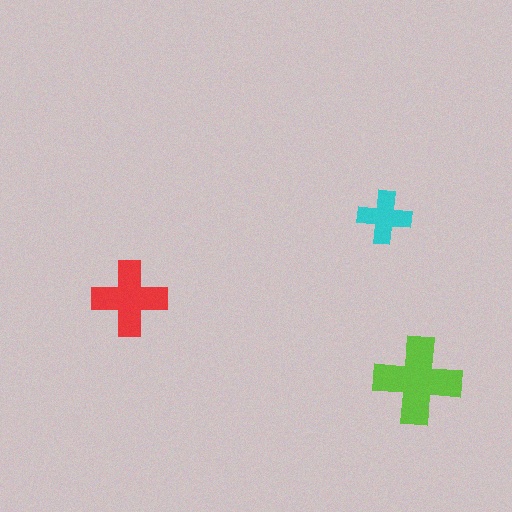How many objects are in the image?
There are 3 objects in the image.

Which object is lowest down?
The lime cross is bottommost.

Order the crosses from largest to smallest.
the lime one, the red one, the cyan one.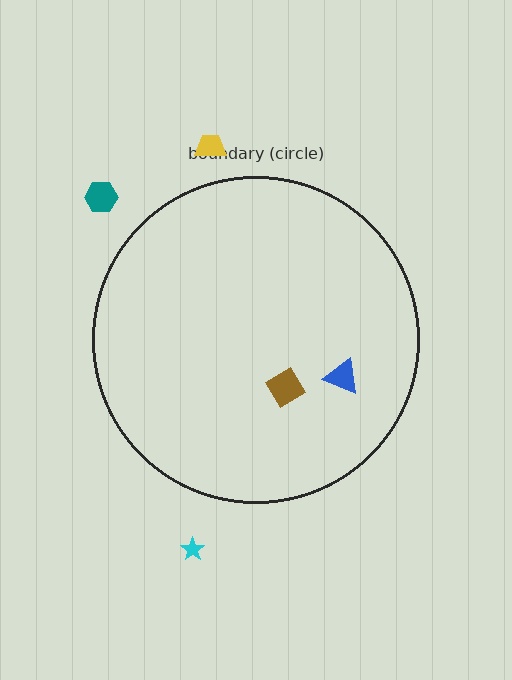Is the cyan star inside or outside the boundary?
Outside.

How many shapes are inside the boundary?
2 inside, 3 outside.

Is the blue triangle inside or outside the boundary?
Inside.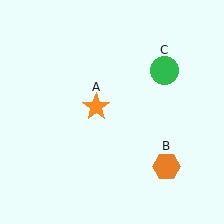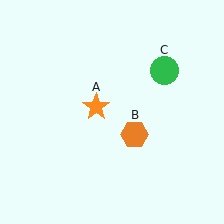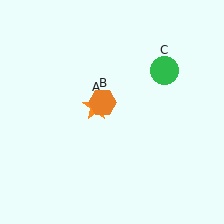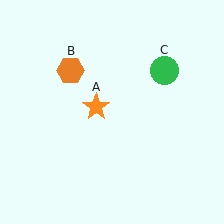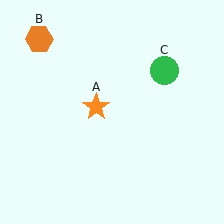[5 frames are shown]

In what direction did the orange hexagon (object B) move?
The orange hexagon (object B) moved up and to the left.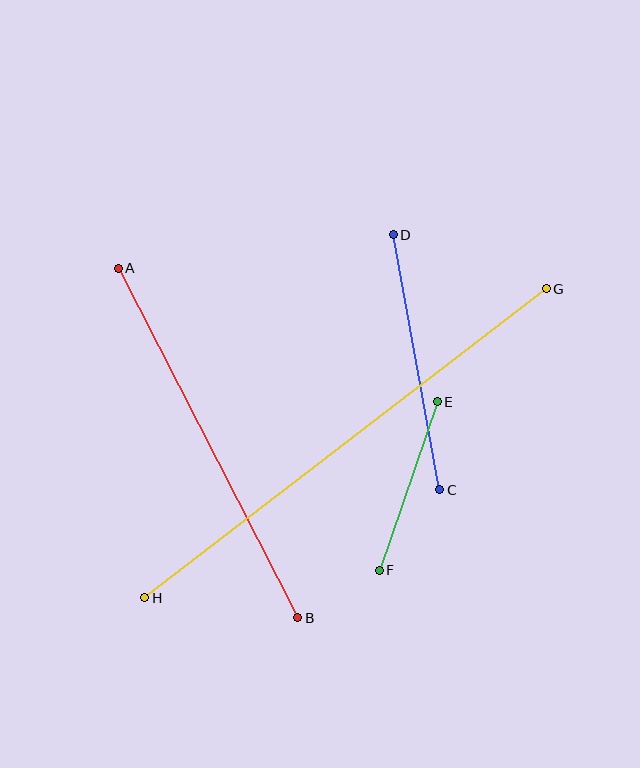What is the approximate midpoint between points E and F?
The midpoint is at approximately (408, 486) pixels.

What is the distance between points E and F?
The distance is approximately 178 pixels.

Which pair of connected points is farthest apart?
Points G and H are farthest apart.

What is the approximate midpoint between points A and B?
The midpoint is at approximately (208, 443) pixels.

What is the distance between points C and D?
The distance is approximately 259 pixels.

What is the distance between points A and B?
The distance is approximately 393 pixels.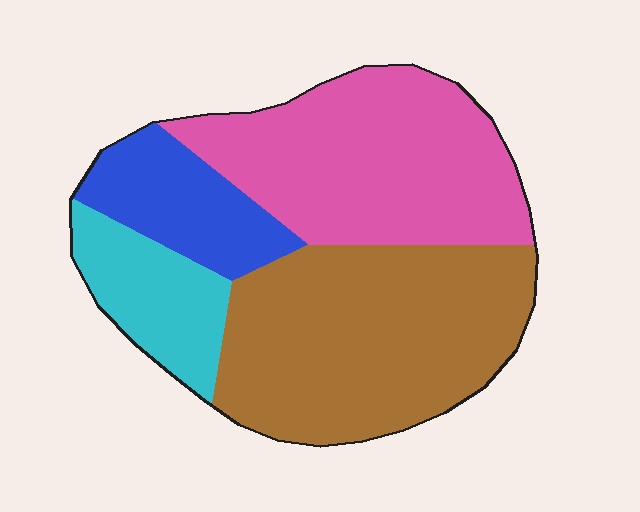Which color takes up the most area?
Brown, at roughly 40%.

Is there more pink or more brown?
Brown.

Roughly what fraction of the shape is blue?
Blue takes up about one eighth (1/8) of the shape.